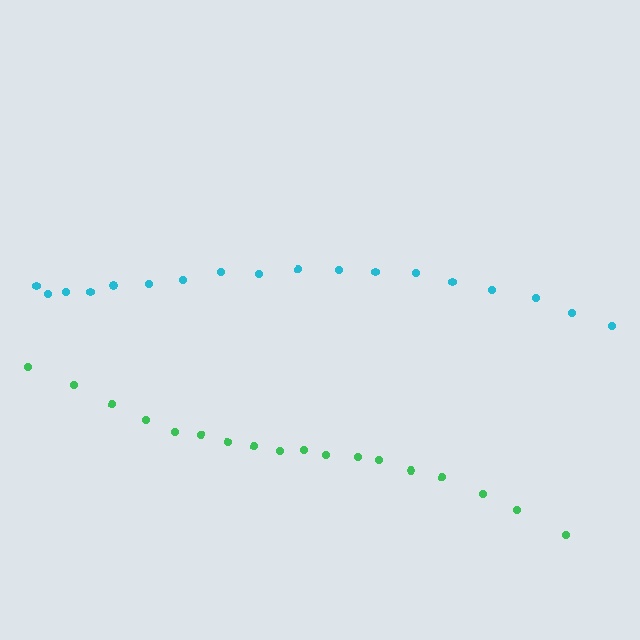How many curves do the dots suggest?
There are 2 distinct paths.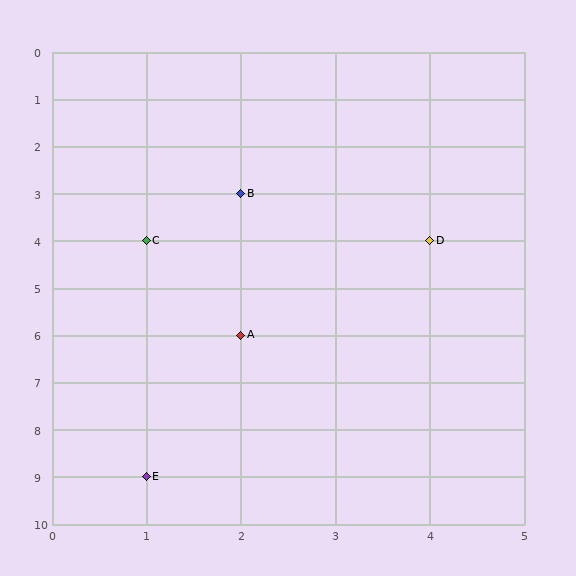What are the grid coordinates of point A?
Point A is at grid coordinates (2, 6).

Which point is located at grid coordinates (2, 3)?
Point B is at (2, 3).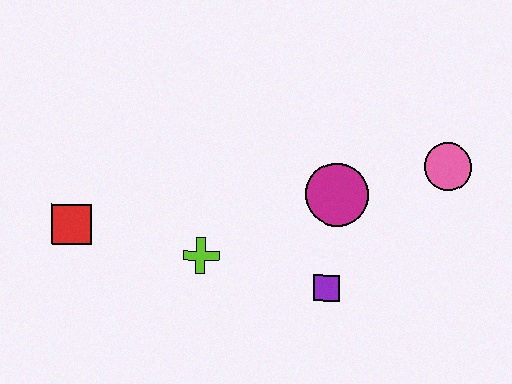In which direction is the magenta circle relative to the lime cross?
The magenta circle is to the right of the lime cross.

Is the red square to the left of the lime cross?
Yes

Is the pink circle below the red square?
No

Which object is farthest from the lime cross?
The pink circle is farthest from the lime cross.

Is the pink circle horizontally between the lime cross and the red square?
No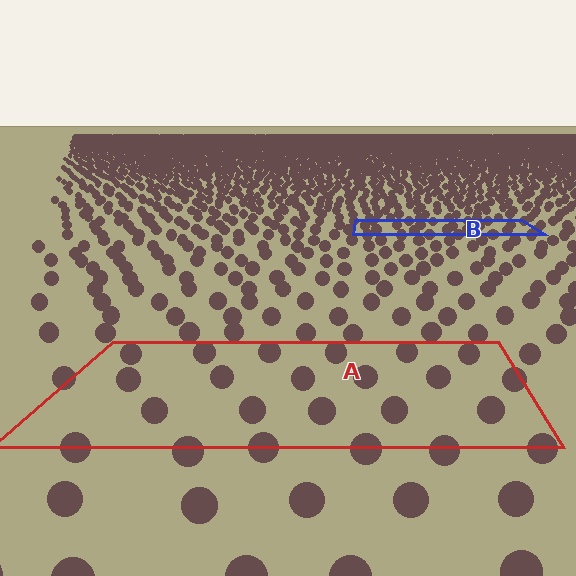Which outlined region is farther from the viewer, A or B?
Region B is farther from the viewer — the texture elements inside it appear smaller and more densely packed.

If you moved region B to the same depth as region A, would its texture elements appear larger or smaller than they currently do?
They would appear larger. At a closer depth, the same texture elements are projected at a bigger on-screen size.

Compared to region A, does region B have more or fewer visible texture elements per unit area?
Region B has more texture elements per unit area — they are packed more densely because it is farther away.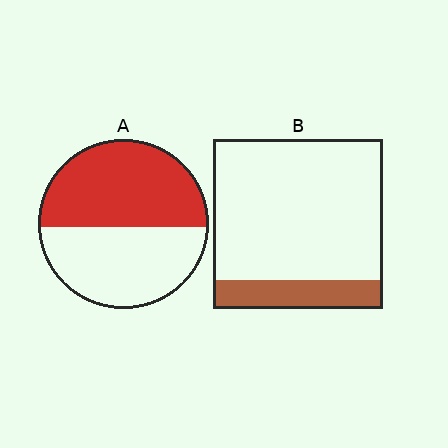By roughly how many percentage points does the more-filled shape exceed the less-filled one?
By roughly 35 percentage points (A over B).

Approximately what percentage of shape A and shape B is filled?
A is approximately 50% and B is approximately 15%.